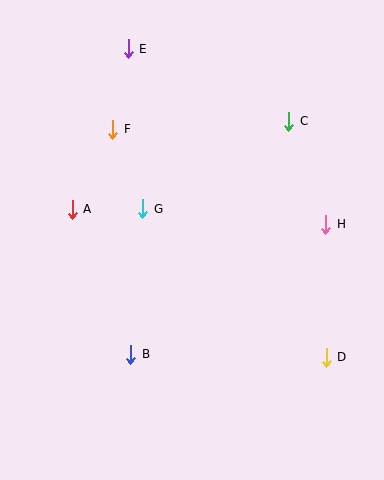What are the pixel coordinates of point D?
Point D is at (326, 357).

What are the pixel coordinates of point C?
Point C is at (289, 121).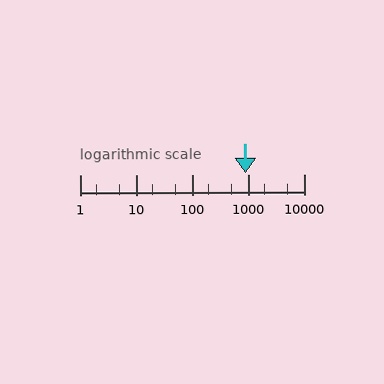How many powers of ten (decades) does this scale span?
The scale spans 4 decades, from 1 to 10000.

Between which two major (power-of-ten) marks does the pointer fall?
The pointer is between 100 and 1000.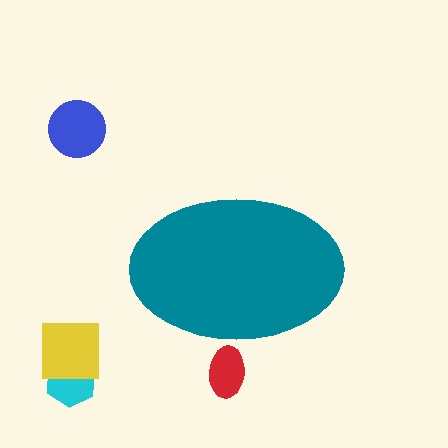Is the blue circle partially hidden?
No, the blue circle is fully visible.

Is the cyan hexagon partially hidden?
No, the cyan hexagon is fully visible.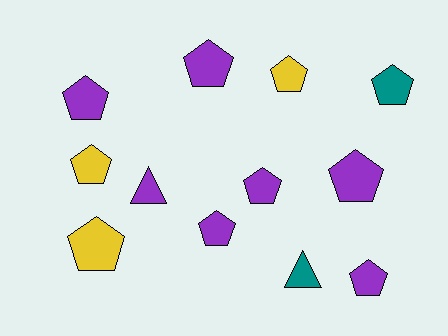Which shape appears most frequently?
Pentagon, with 10 objects.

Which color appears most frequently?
Purple, with 7 objects.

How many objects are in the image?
There are 12 objects.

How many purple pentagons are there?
There are 6 purple pentagons.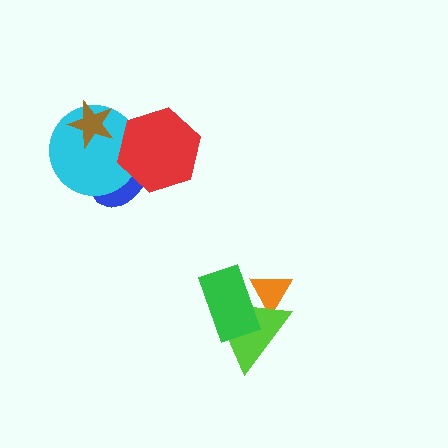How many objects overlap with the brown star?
2 objects overlap with the brown star.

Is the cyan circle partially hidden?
Yes, it is partially covered by another shape.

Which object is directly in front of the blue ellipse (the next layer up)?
The cyan circle is directly in front of the blue ellipse.